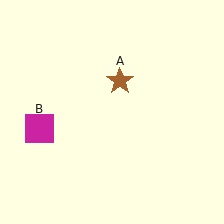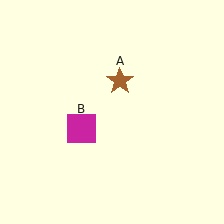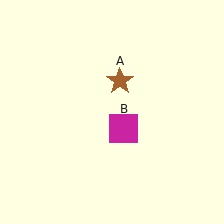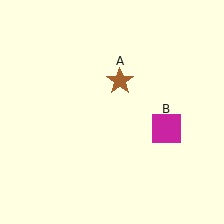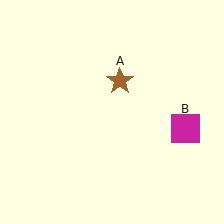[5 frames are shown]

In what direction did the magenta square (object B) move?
The magenta square (object B) moved right.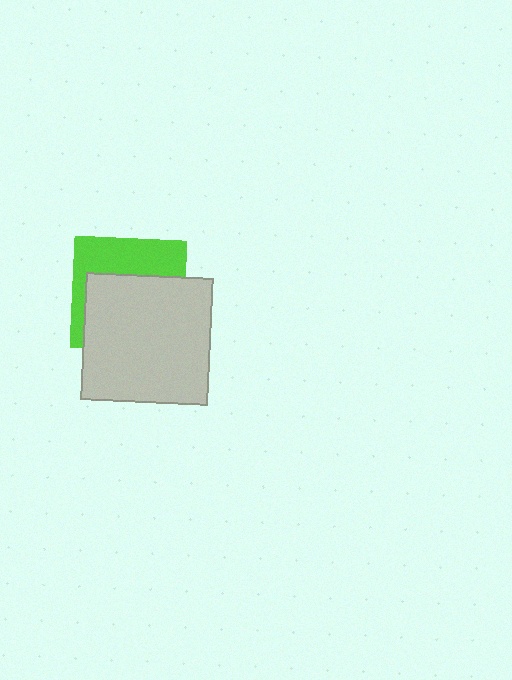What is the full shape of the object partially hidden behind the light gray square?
The partially hidden object is a lime square.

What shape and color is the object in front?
The object in front is a light gray square.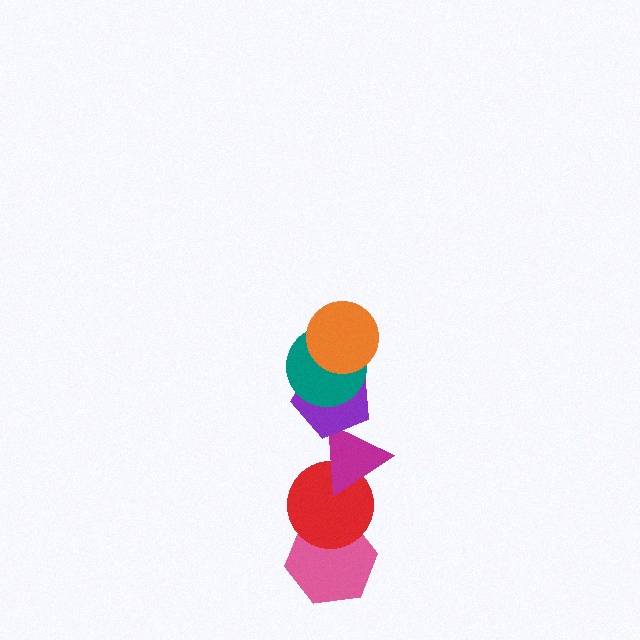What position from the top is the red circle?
The red circle is 5th from the top.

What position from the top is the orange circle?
The orange circle is 1st from the top.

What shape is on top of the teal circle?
The orange circle is on top of the teal circle.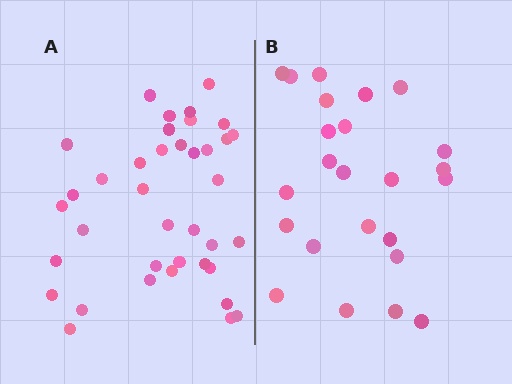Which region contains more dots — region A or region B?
Region A (the left region) has more dots.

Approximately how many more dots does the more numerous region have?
Region A has approximately 15 more dots than region B.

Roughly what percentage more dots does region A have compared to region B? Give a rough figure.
About 60% more.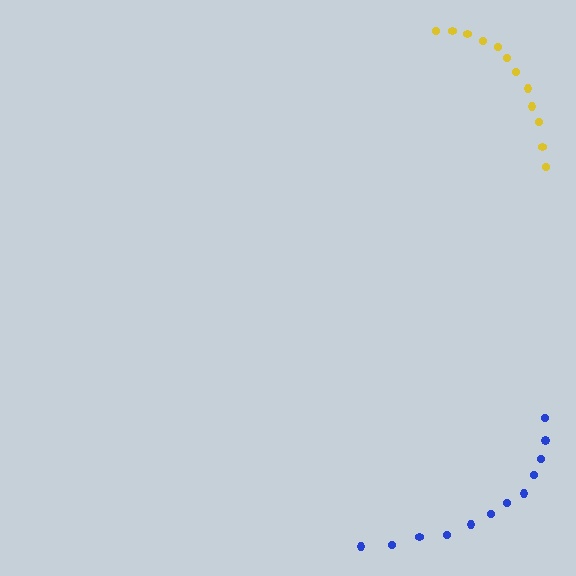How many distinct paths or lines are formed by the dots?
There are 2 distinct paths.